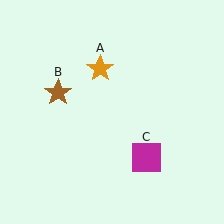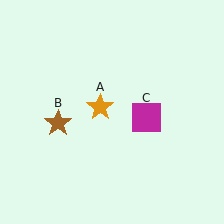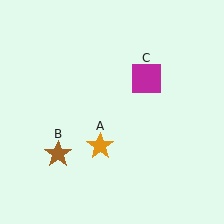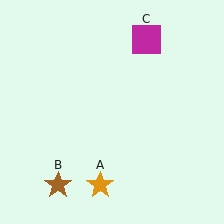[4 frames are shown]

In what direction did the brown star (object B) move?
The brown star (object B) moved down.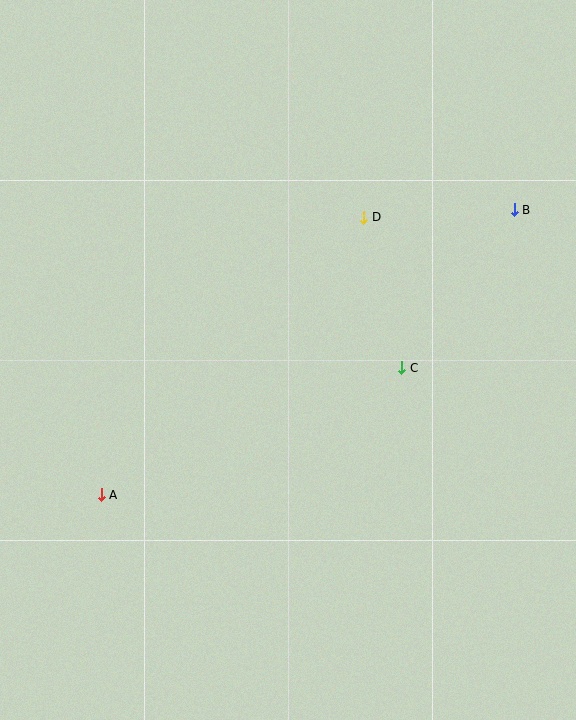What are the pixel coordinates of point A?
Point A is at (101, 495).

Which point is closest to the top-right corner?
Point B is closest to the top-right corner.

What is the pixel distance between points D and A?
The distance between D and A is 382 pixels.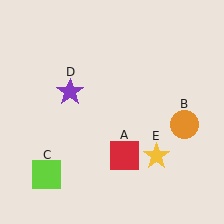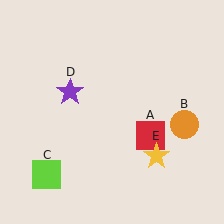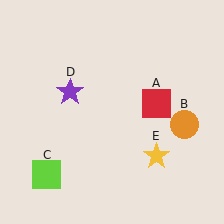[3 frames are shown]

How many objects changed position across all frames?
1 object changed position: red square (object A).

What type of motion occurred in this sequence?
The red square (object A) rotated counterclockwise around the center of the scene.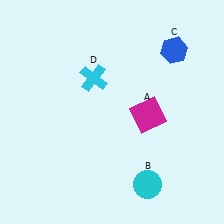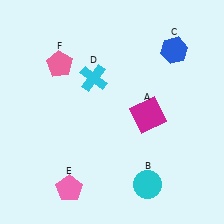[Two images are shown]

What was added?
A pink pentagon (E), a pink pentagon (F) were added in Image 2.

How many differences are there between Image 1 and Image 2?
There are 2 differences between the two images.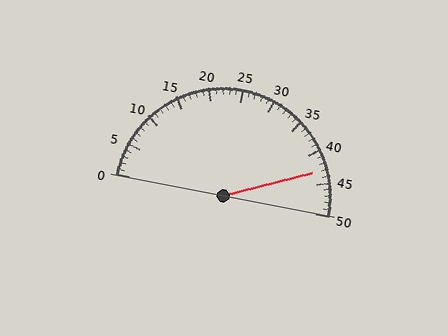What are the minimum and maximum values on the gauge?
The gauge ranges from 0 to 50.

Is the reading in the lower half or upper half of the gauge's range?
The reading is in the upper half of the range (0 to 50).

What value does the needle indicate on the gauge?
The needle indicates approximately 43.